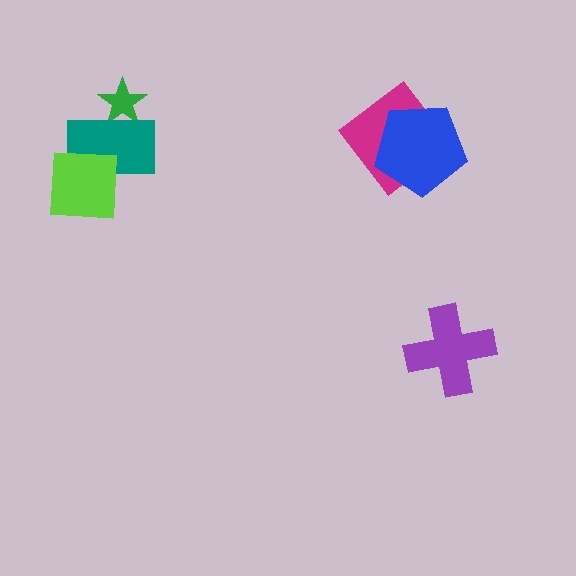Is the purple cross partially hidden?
No, no other shape covers it.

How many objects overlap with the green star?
1 object overlaps with the green star.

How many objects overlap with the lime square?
1 object overlaps with the lime square.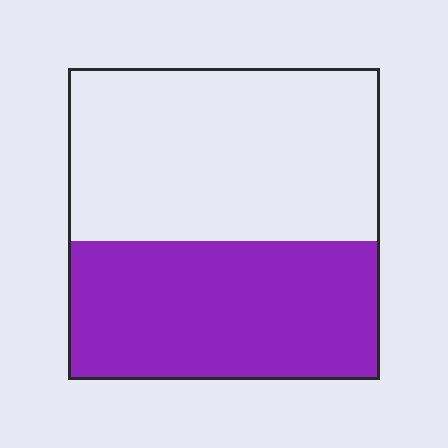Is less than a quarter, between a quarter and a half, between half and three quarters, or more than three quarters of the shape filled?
Between a quarter and a half.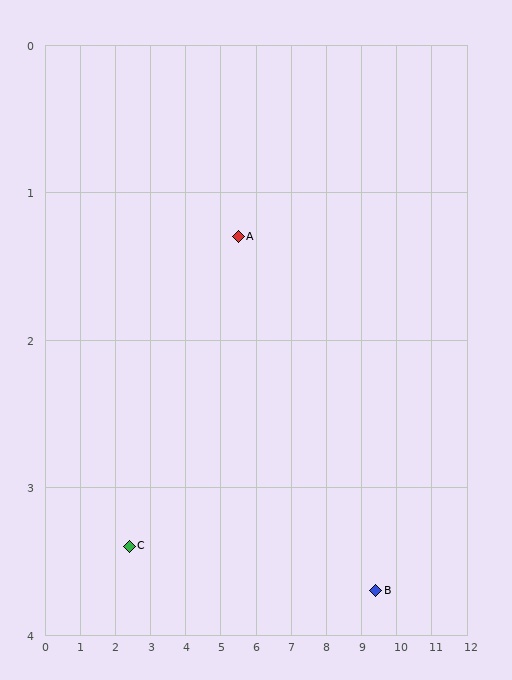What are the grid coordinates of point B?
Point B is at approximately (9.4, 3.7).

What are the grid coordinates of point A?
Point A is at approximately (5.5, 1.3).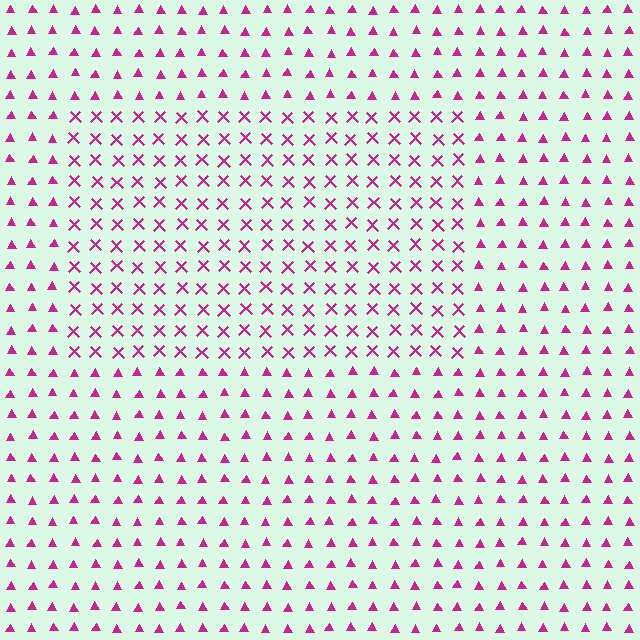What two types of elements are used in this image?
The image uses X marks inside the rectangle region and triangles outside it.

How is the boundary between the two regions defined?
The boundary is defined by a change in element shape: X marks inside vs. triangles outside. All elements share the same color and spacing.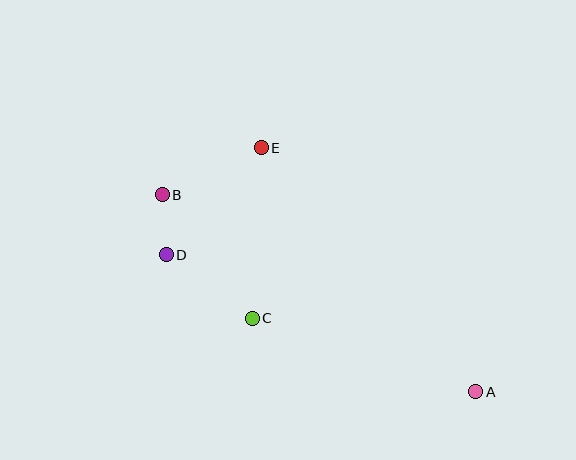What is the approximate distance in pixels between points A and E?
The distance between A and E is approximately 326 pixels.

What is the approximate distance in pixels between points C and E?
The distance between C and E is approximately 171 pixels.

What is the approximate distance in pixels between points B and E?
The distance between B and E is approximately 109 pixels.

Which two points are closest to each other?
Points B and D are closest to each other.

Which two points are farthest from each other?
Points A and B are farthest from each other.